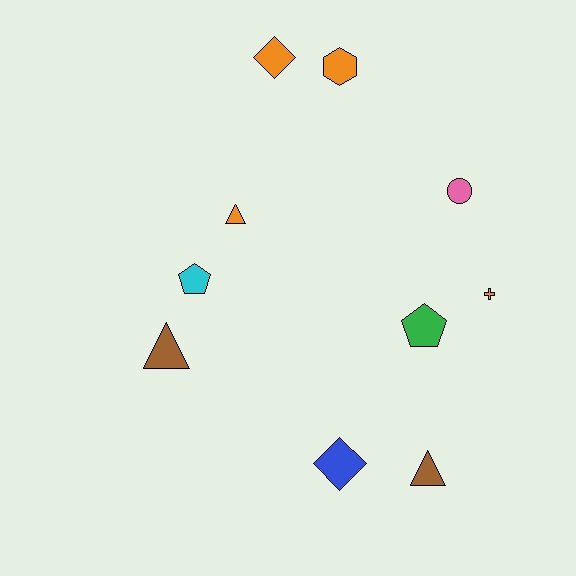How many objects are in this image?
There are 10 objects.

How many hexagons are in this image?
There is 1 hexagon.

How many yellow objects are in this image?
There are no yellow objects.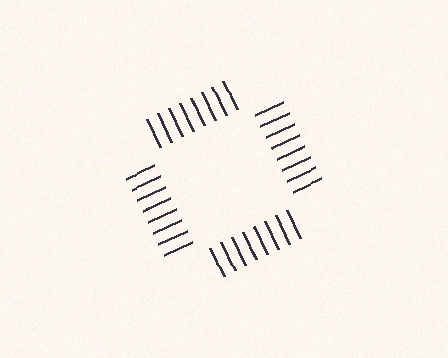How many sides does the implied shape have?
4 sides — the line-ends trace a square.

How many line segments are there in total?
32 — 8 along each of the 4 edges.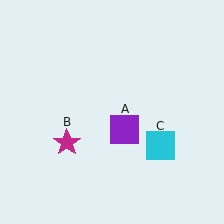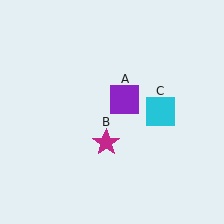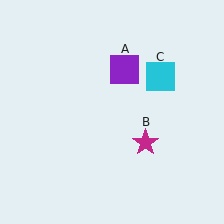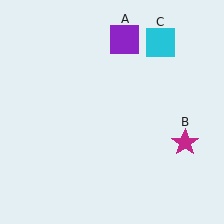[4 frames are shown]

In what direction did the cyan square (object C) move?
The cyan square (object C) moved up.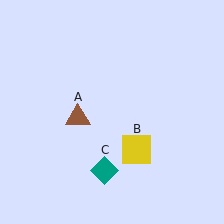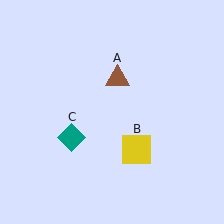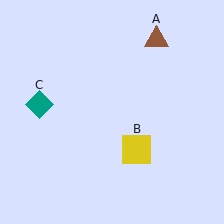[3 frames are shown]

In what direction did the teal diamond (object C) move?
The teal diamond (object C) moved up and to the left.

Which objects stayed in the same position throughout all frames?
Yellow square (object B) remained stationary.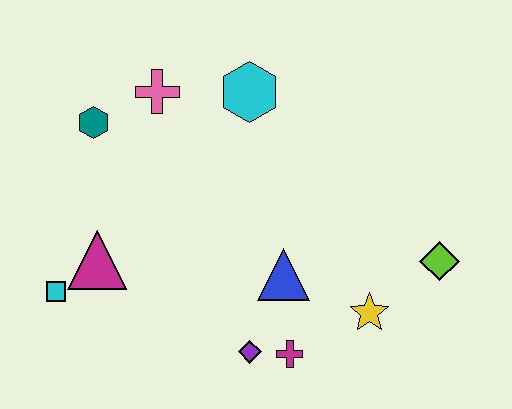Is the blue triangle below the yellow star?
No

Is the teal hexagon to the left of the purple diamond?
Yes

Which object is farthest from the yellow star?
The teal hexagon is farthest from the yellow star.